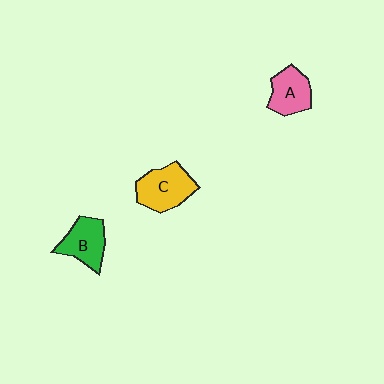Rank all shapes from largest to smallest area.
From largest to smallest: C (yellow), B (green), A (pink).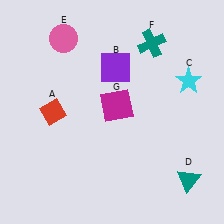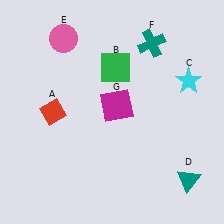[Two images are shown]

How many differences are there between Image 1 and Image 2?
There is 1 difference between the two images.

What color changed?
The square (B) changed from purple in Image 1 to green in Image 2.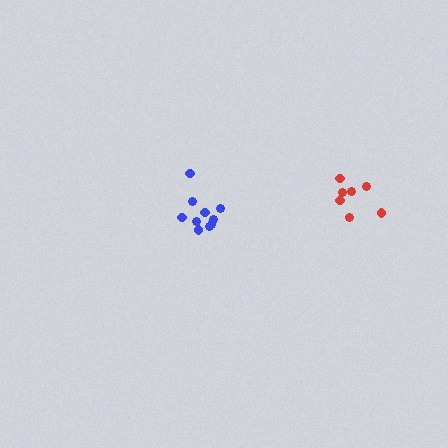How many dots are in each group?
Group 1: 10 dots, Group 2: 7 dots (17 total).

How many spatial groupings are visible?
There are 2 spatial groupings.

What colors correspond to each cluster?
The clusters are colored: blue, red.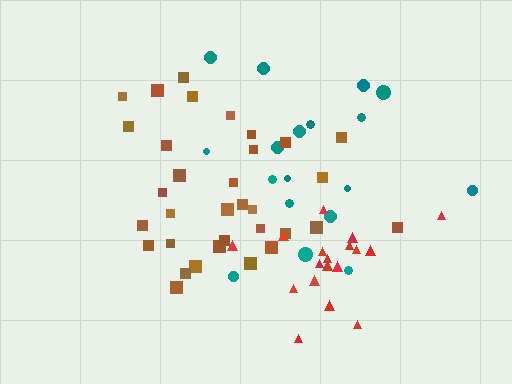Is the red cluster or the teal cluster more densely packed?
Red.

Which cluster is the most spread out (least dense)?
Teal.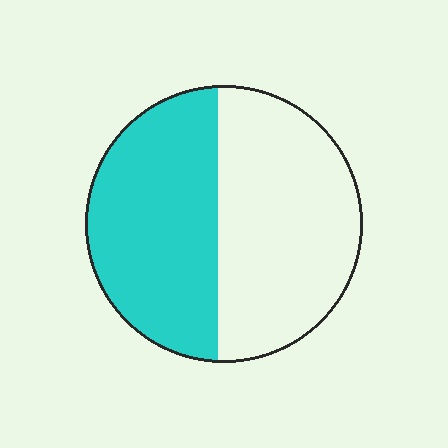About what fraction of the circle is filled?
About one half (1/2).